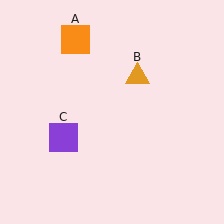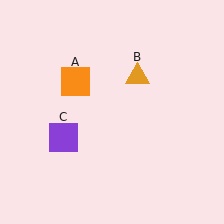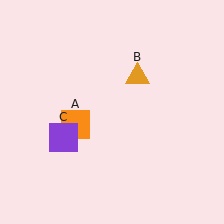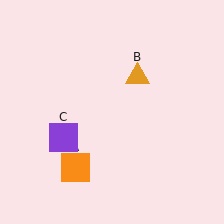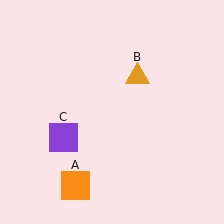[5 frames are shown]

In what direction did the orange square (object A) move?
The orange square (object A) moved down.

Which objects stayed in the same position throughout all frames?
Orange triangle (object B) and purple square (object C) remained stationary.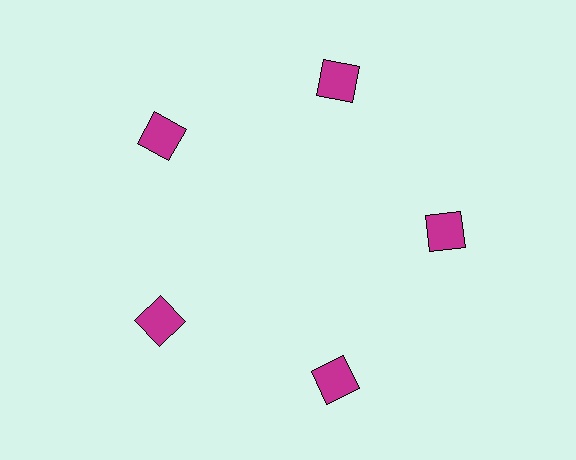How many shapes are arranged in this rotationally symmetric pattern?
There are 5 shapes, arranged in 5 groups of 1.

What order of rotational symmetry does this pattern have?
This pattern has 5-fold rotational symmetry.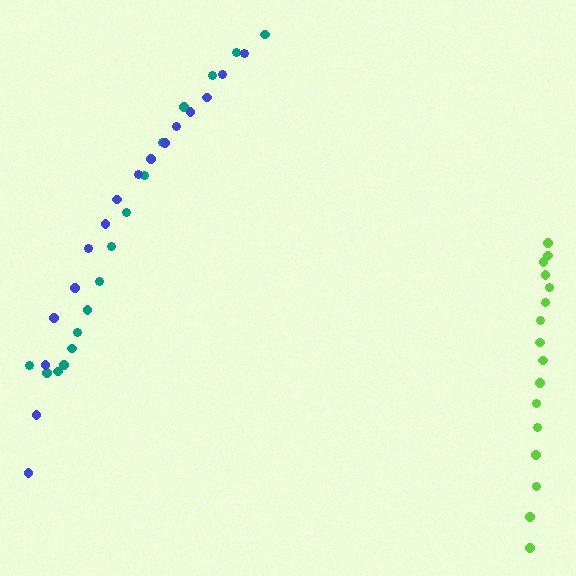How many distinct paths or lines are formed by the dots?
There are 3 distinct paths.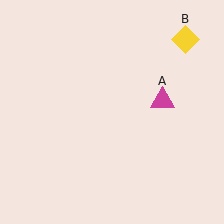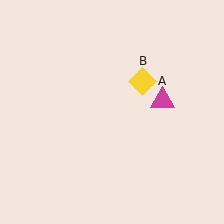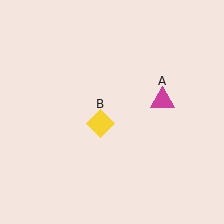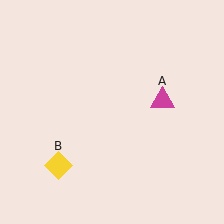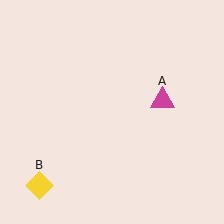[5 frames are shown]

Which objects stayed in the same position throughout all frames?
Magenta triangle (object A) remained stationary.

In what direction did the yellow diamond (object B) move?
The yellow diamond (object B) moved down and to the left.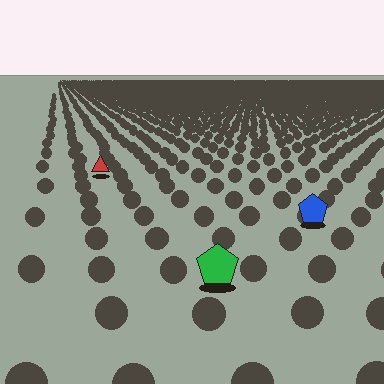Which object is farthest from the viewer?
The red triangle is farthest from the viewer. It appears smaller and the ground texture around it is denser.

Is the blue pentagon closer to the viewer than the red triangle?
Yes. The blue pentagon is closer — you can tell from the texture gradient: the ground texture is coarser near it.